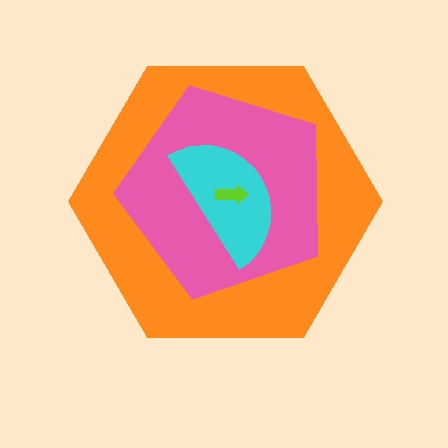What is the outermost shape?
The orange hexagon.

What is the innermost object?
The lime arrow.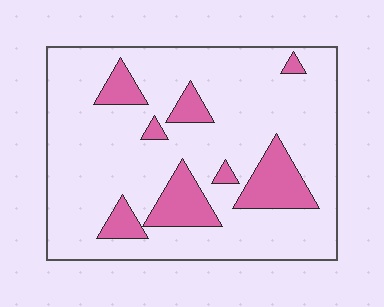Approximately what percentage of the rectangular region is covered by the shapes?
Approximately 15%.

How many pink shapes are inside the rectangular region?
8.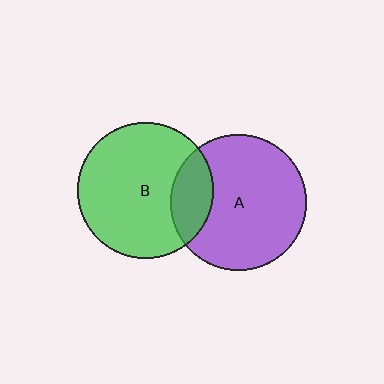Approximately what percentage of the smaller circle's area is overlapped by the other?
Approximately 20%.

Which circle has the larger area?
Circle B (green).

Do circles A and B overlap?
Yes.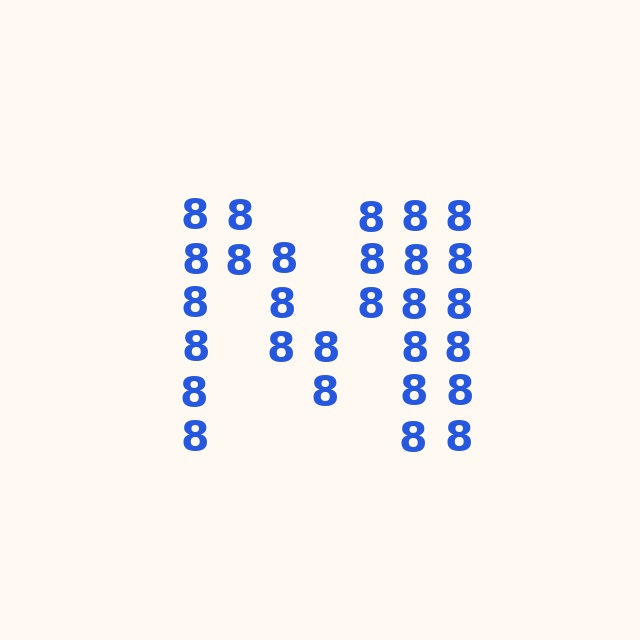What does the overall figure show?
The overall figure shows the letter M.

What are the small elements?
The small elements are digit 8's.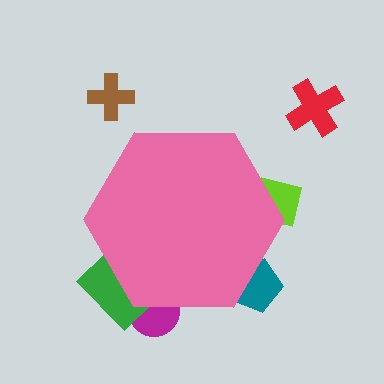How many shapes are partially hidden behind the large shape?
4 shapes are partially hidden.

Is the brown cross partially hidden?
No, the brown cross is fully visible.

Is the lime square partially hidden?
Yes, the lime square is partially hidden behind the pink hexagon.